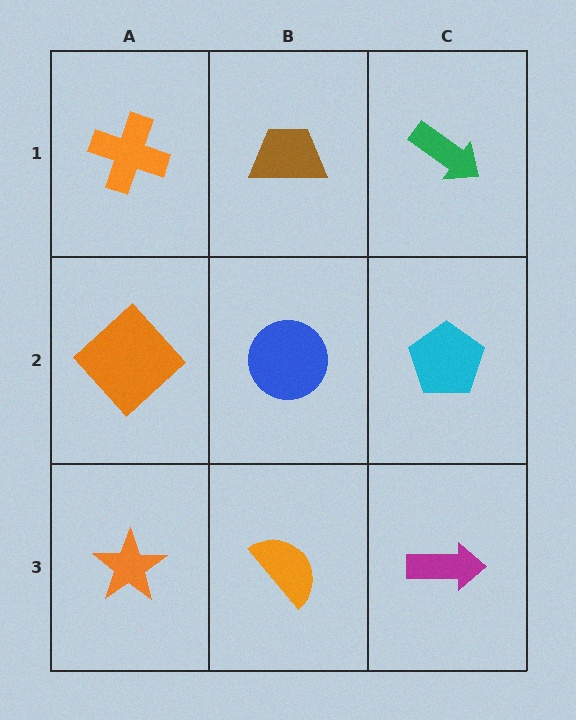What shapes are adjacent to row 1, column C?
A cyan pentagon (row 2, column C), a brown trapezoid (row 1, column B).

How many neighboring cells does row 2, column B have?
4.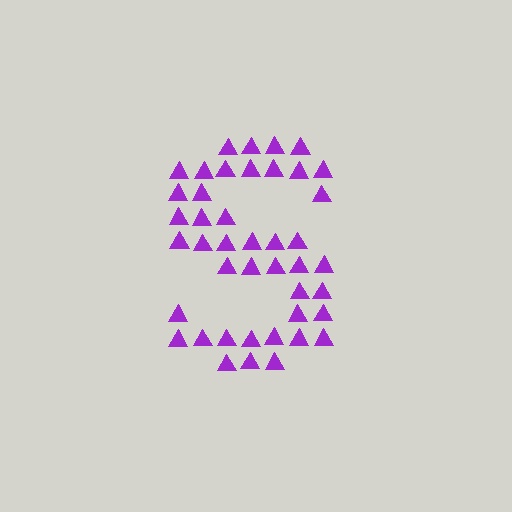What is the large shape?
The large shape is the letter S.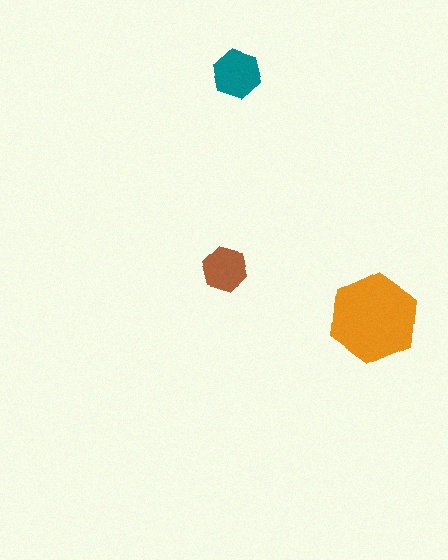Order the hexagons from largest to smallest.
the orange one, the teal one, the brown one.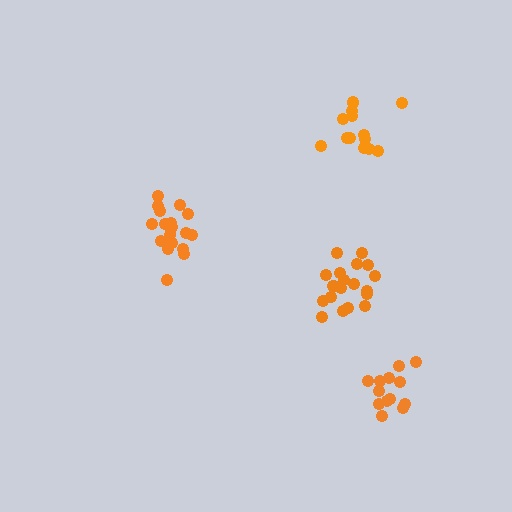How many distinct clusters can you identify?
There are 4 distinct clusters.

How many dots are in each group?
Group 1: 13 dots, Group 2: 19 dots, Group 3: 13 dots, Group 4: 19 dots (64 total).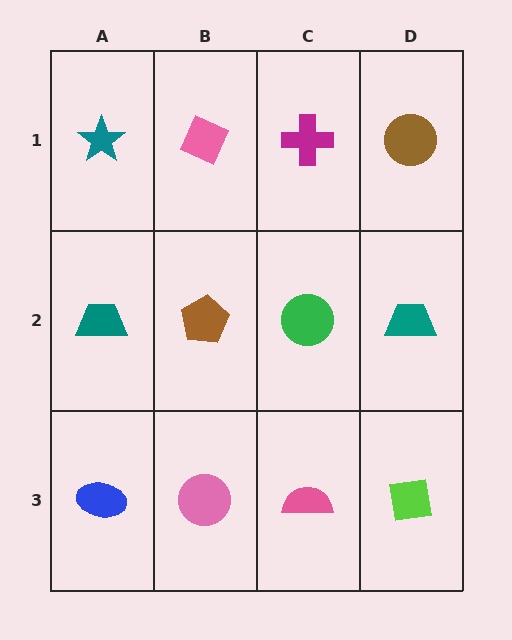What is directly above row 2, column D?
A brown circle.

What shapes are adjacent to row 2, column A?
A teal star (row 1, column A), a blue ellipse (row 3, column A), a brown pentagon (row 2, column B).